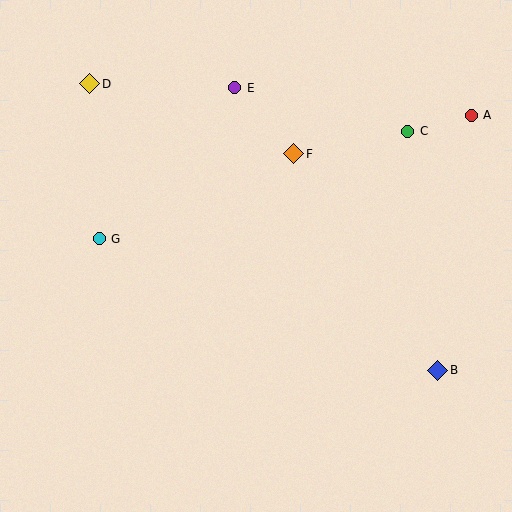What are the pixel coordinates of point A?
Point A is at (471, 115).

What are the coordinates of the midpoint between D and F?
The midpoint between D and F is at (192, 119).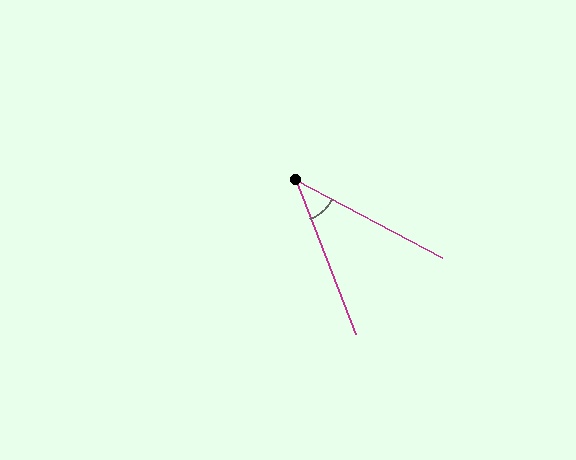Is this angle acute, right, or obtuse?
It is acute.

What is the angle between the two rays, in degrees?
Approximately 41 degrees.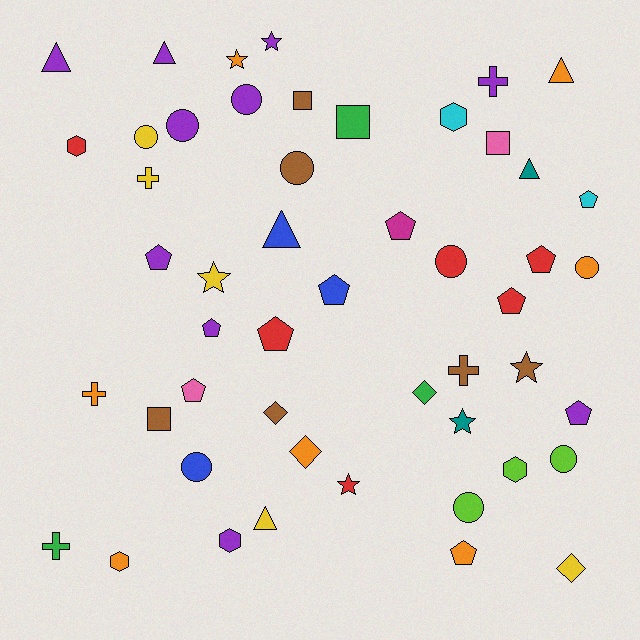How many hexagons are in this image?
There are 5 hexagons.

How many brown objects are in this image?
There are 6 brown objects.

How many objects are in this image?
There are 50 objects.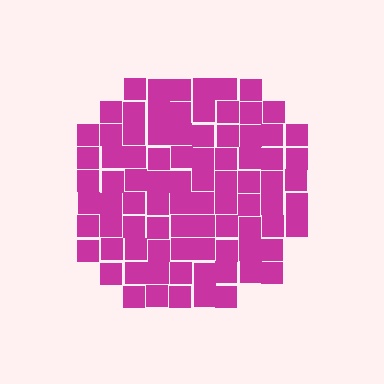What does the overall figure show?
The overall figure shows a circle.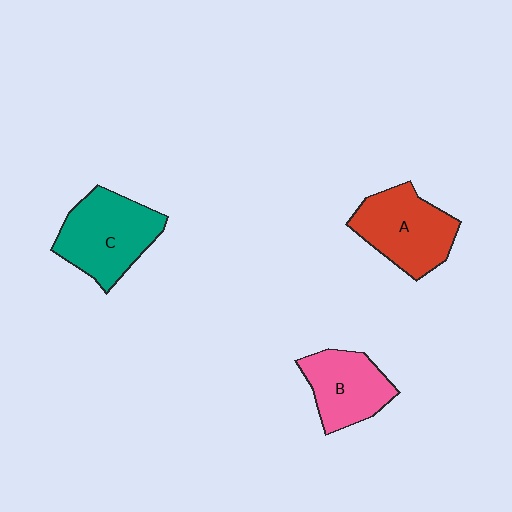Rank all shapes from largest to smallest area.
From largest to smallest: C (teal), A (red), B (pink).